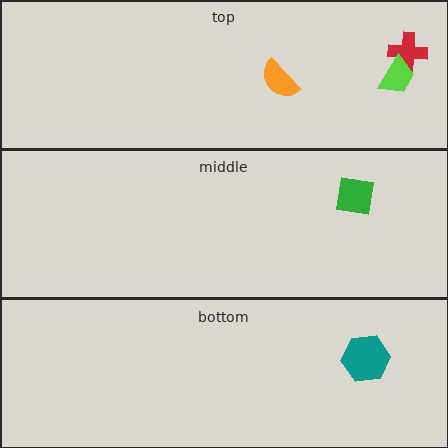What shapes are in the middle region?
The green square.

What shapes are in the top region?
The orange semicircle, the red cross, the lime trapezoid.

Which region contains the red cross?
The top region.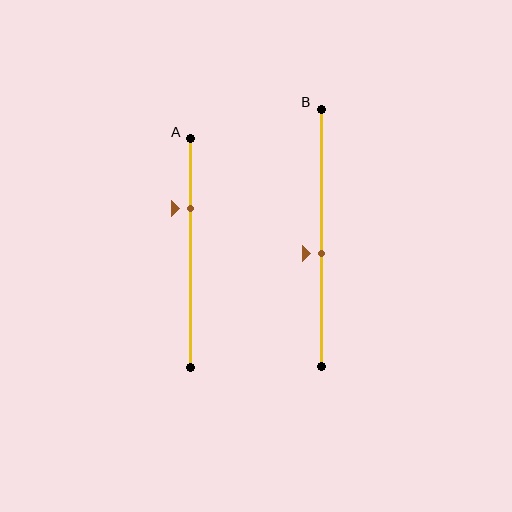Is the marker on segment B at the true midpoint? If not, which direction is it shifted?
No, the marker on segment B is shifted downward by about 6% of the segment length.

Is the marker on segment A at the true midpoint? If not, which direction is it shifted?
No, the marker on segment A is shifted upward by about 20% of the segment length.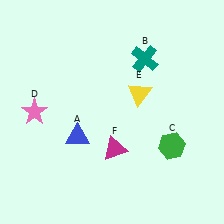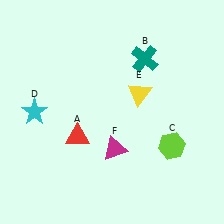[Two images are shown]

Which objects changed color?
A changed from blue to red. C changed from green to lime. D changed from pink to cyan.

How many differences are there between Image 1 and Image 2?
There are 3 differences between the two images.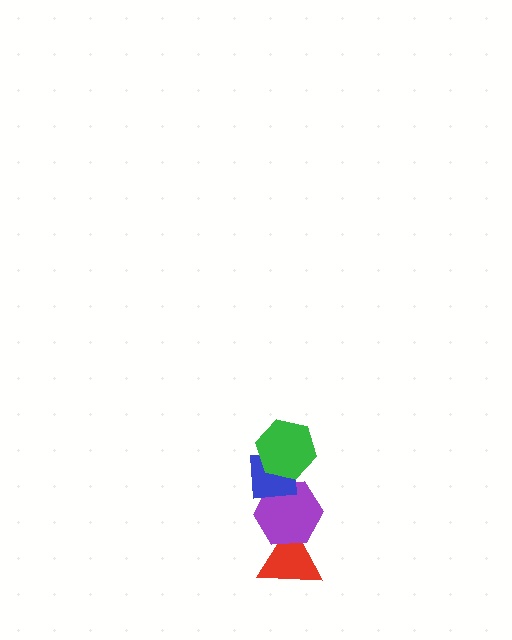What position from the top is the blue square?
The blue square is 2nd from the top.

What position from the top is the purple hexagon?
The purple hexagon is 3rd from the top.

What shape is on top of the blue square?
The green hexagon is on top of the blue square.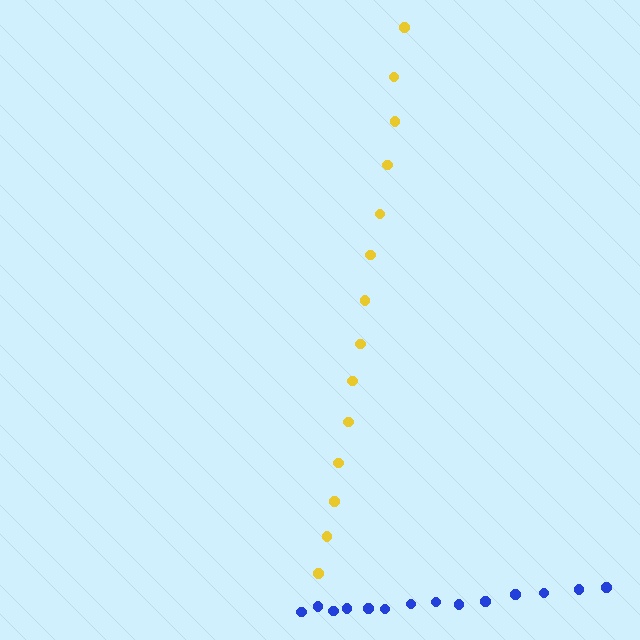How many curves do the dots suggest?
There are 2 distinct paths.